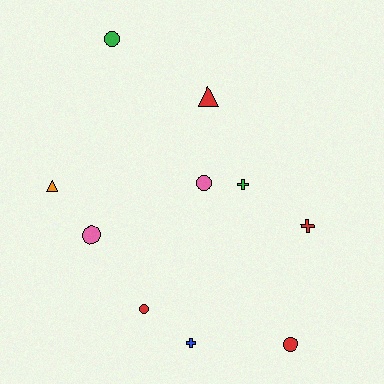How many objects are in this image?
There are 10 objects.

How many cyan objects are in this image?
There are no cyan objects.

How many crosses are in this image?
There are 3 crosses.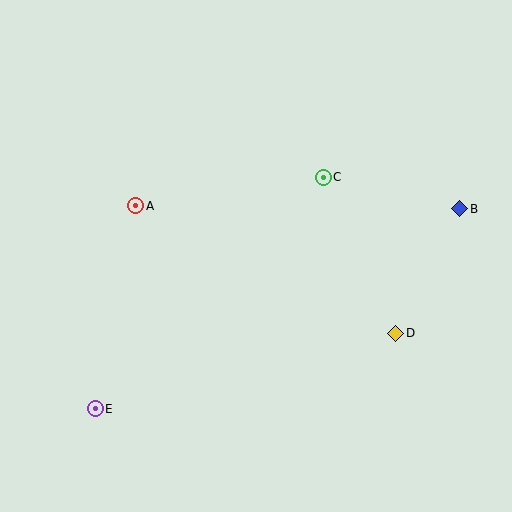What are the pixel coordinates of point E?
Point E is at (95, 409).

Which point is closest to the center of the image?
Point C at (323, 177) is closest to the center.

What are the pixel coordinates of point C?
Point C is at (323, 177).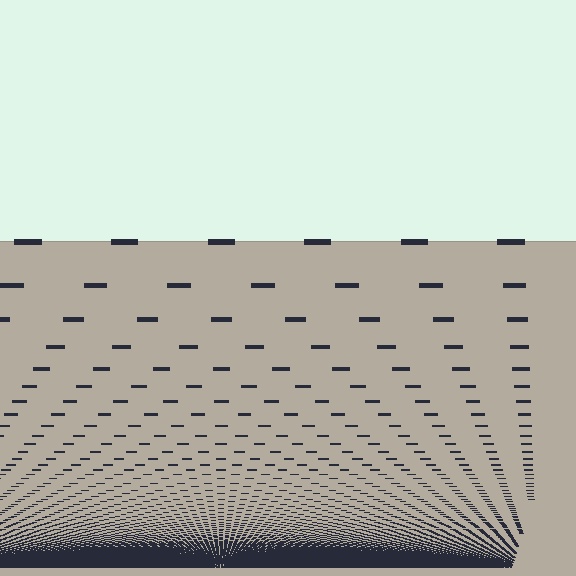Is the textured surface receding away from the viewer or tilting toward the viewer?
The surface appears to tilt toward the viewer. Texture elements get larger and sparser toward the top.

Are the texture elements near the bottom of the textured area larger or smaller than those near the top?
Smaller. The gradient is inverted — elements near the bottom are smaller and denser.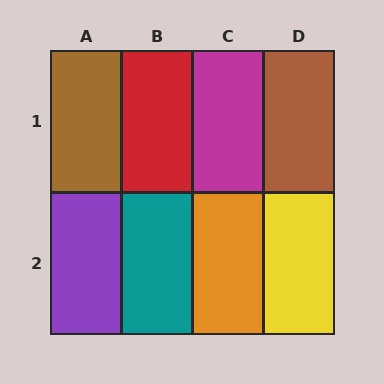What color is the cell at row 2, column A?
Purple.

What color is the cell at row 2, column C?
Orange.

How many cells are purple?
1 cell is purple.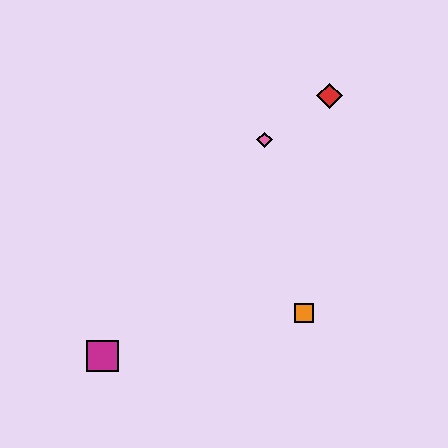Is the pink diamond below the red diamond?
Yes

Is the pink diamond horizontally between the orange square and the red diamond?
No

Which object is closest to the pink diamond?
The red diamond is closest to the pink diamond.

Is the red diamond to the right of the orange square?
Yes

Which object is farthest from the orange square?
The red diamond is farthest from the orange square.